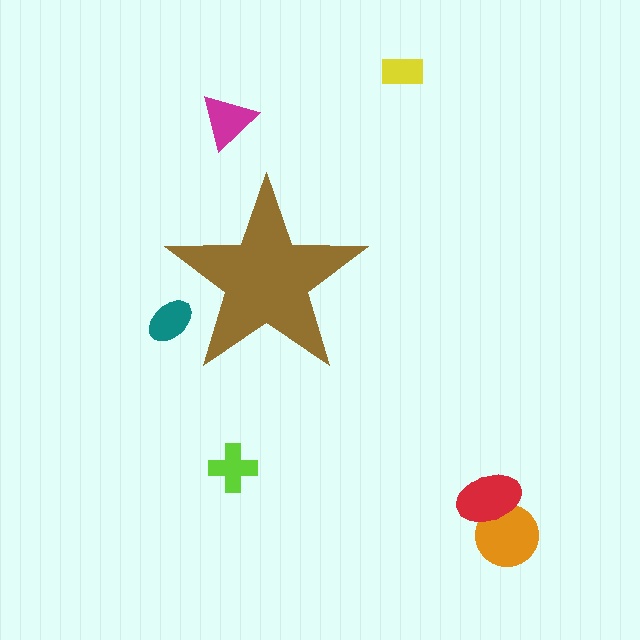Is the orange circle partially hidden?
No, the orange circle is fully visible.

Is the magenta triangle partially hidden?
No, the magenta triangle is fully visible.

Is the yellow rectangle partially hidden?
No, the yellow rectangle is fully visible.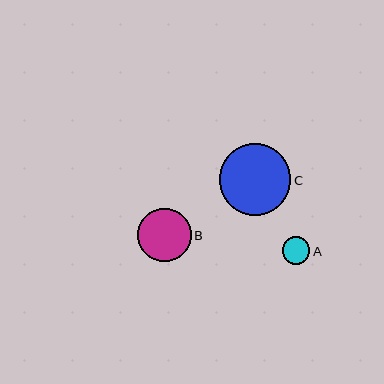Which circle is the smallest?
Circle A is the smallest with a size of approximately 28 pixels.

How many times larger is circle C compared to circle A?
Circle C is approximately 2.6 times the size of circle A.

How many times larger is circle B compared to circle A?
Circle B is approximately 1.9 times the size of circle A.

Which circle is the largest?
Circle C is the largest with a size of approximately 72 pixels.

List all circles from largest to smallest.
From largest to smallest: C, B, A.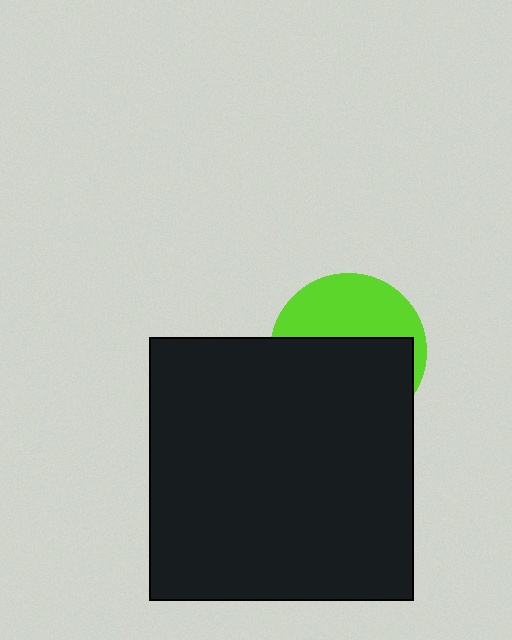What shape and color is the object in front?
The object in front is a black rectangle.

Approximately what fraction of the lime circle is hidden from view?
Roughly 58% of the lime circle is hidden behind the black rectangle.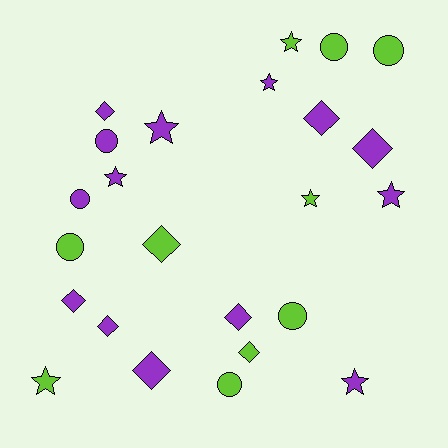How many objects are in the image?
There are 24 objects.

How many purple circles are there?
There are 2 purple circles.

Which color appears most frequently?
Purple, with 14 objects.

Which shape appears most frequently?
Diamond, with 9 objects.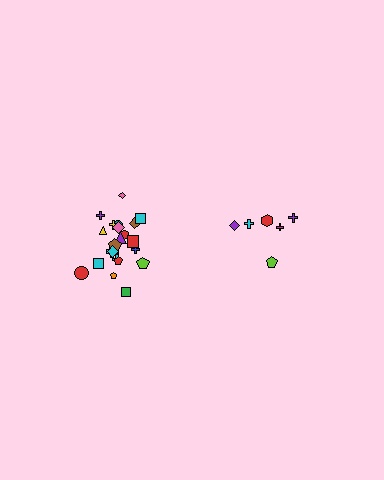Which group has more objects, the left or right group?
The left group.